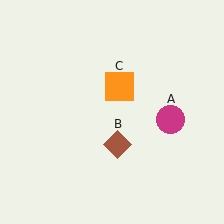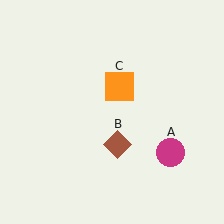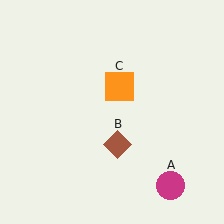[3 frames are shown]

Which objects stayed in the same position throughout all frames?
Brown diamond (object B) and orange square (object C) remained stationary.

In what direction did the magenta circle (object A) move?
The magenta circle (object A) moved down.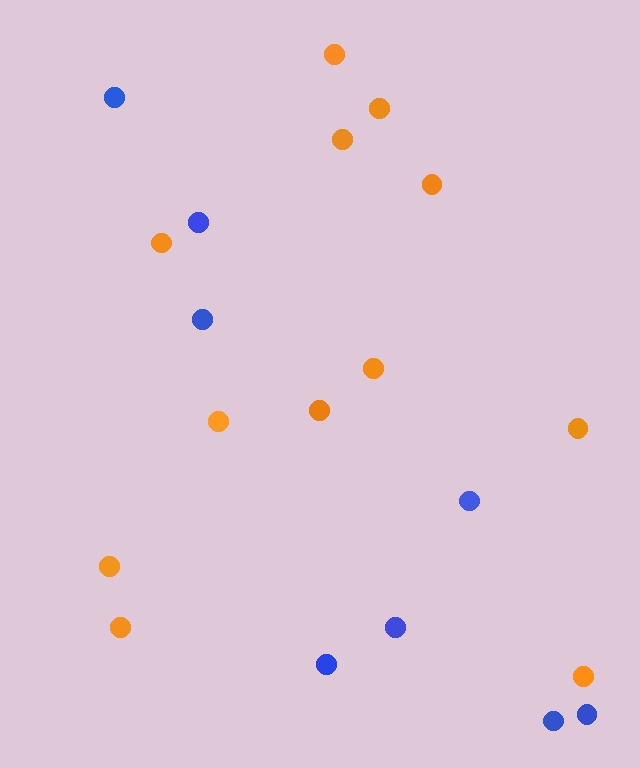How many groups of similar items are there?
There are 2 groups: one group of orange circles (12) and one group of blue circles (8).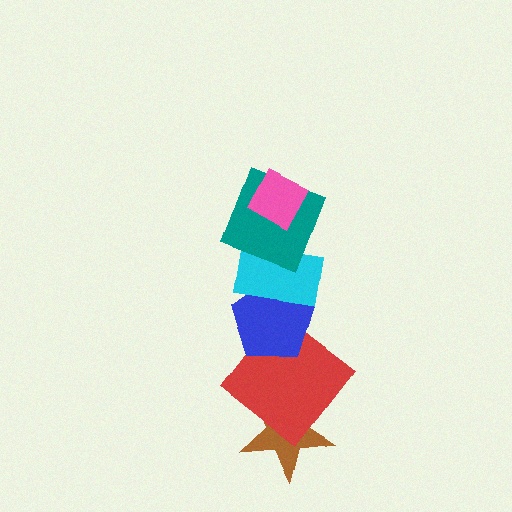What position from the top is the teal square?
The teal square is 2nd from the top.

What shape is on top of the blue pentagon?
The cyan rectangle is on top of the blue pentagon.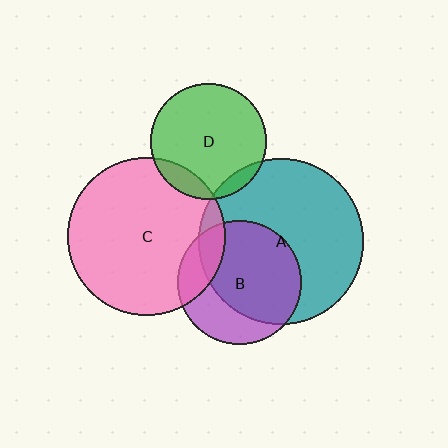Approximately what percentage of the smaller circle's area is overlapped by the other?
Approximately 65%.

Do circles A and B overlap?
Yes.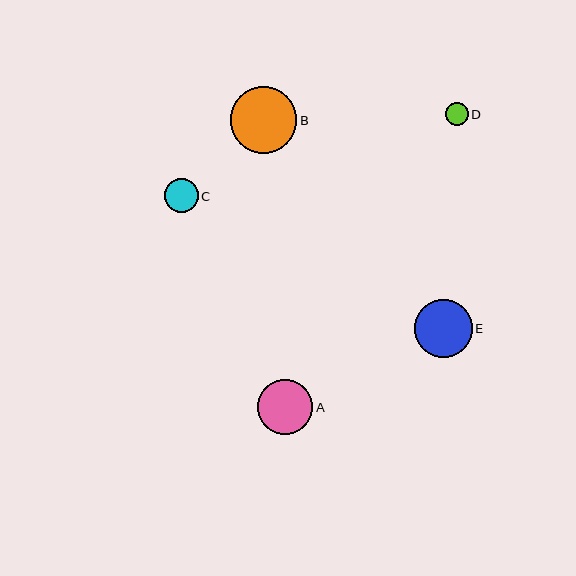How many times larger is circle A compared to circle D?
Circle A is approximately 2.4 times the size of circle D.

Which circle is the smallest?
Circle D is the smallest with a size of approximately 23 pixels.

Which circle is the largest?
Circle B is the largest with a size of approximately 66 pixels.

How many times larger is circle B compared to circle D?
Circle B is approximately 2.9 times the size of circle D.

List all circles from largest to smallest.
From largest to smallest: B, E, A, C, D.